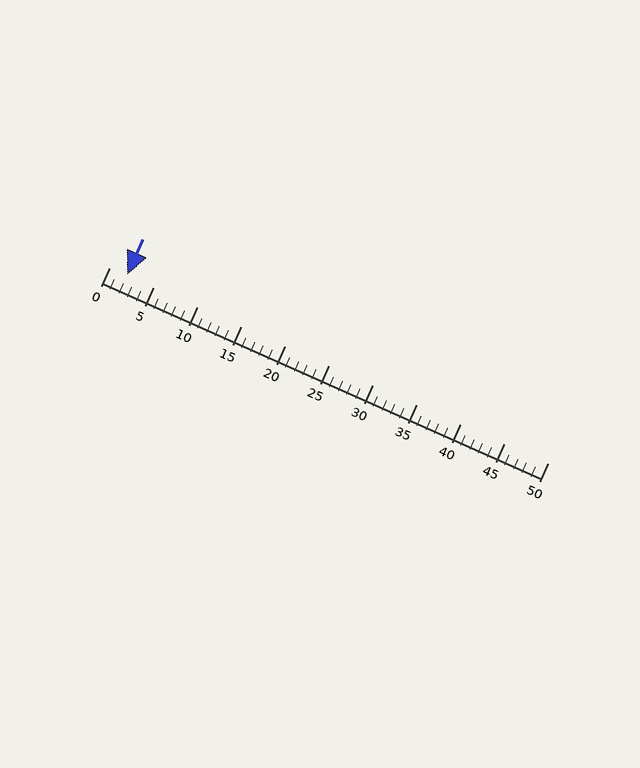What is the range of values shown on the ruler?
The ruler shows values from 0 to 50.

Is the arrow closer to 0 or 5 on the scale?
The arrow is closer to 0.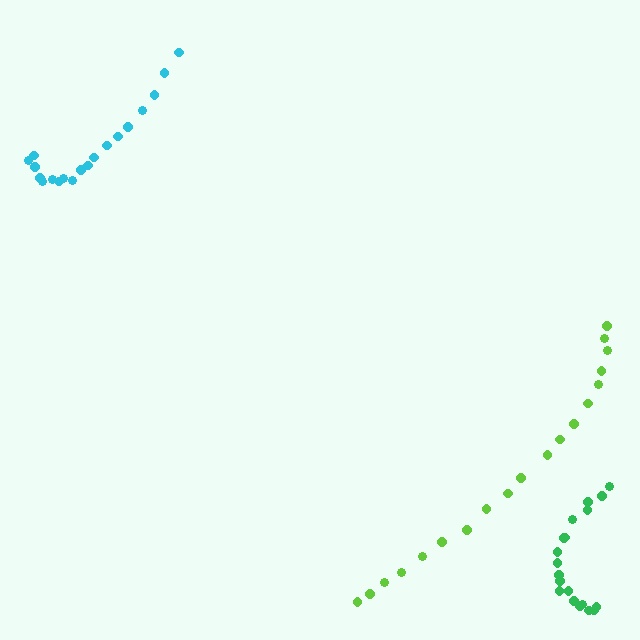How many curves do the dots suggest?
There are 3 distinct paths.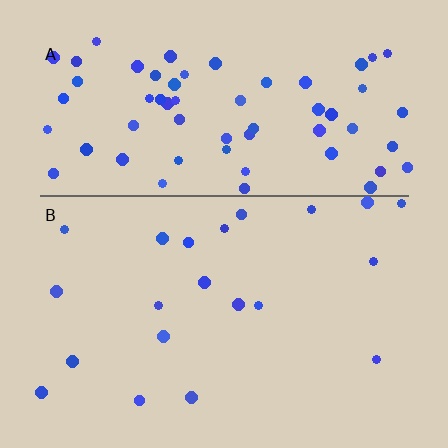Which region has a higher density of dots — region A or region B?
A (the top).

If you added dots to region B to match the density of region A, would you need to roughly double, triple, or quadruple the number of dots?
Approximately triple.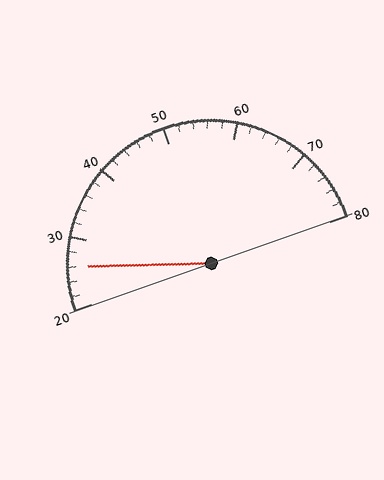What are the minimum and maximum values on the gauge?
The gauge ranges from 20 to 80.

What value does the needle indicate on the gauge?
The needle indicates approximately 26.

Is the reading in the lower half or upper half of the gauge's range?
The reading is in the lower half of the range (20 to 80).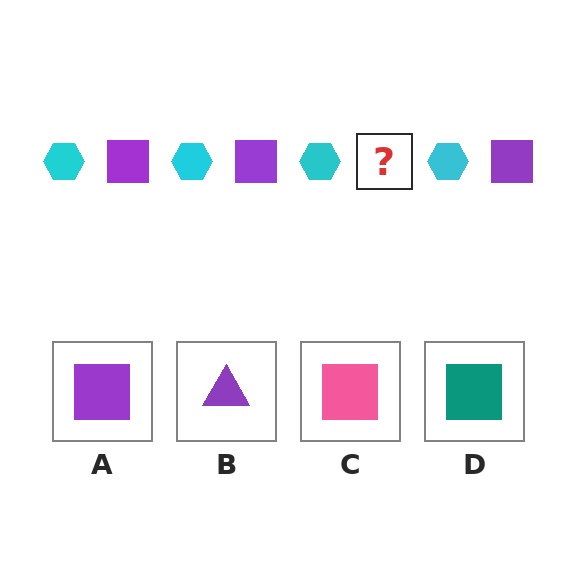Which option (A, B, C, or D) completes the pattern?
A.